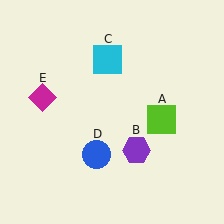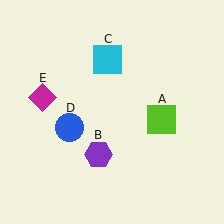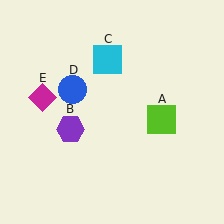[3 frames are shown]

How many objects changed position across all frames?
2 objects changed position: purple hexagon (object B), blue circle (object D).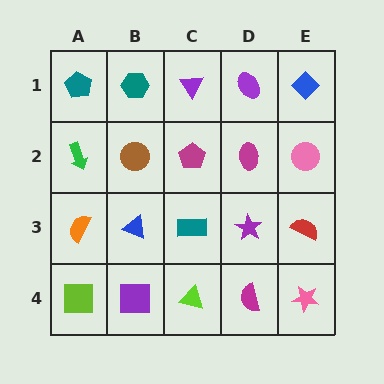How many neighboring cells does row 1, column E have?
2.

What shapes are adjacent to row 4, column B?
A blue triangle (row 3, column B), a lime square (row 4, column A), a lime triangle (row 4, column C).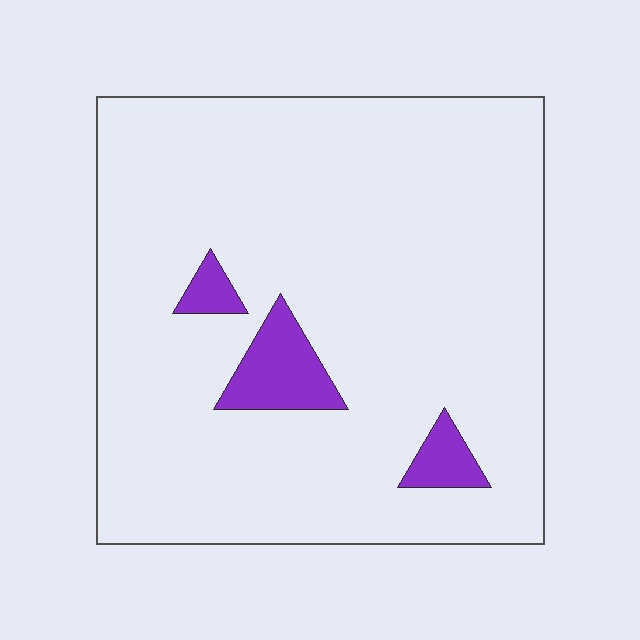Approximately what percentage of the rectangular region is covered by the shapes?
Approximately 5%.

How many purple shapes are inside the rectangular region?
3.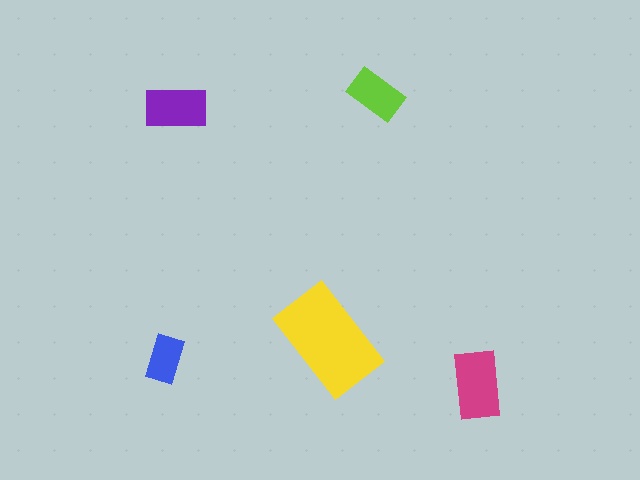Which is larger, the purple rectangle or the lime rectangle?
The purple one.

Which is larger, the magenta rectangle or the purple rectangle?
The magenta one.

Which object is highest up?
The lime rectangle is topmost.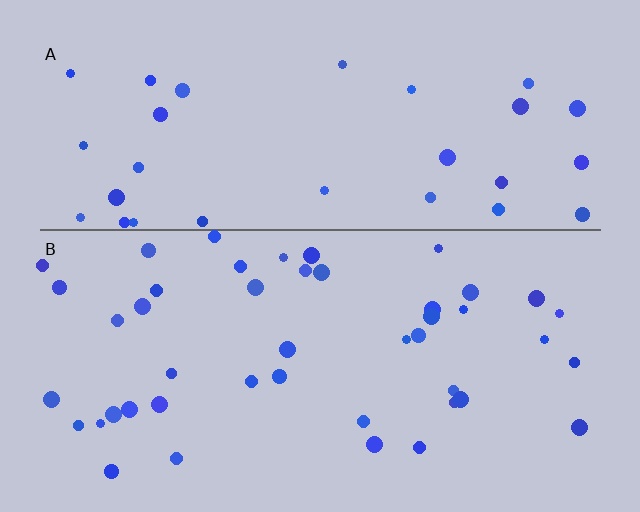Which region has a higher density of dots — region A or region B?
B (the bottom).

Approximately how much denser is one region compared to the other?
Approximately 1.5× — region B over region A.